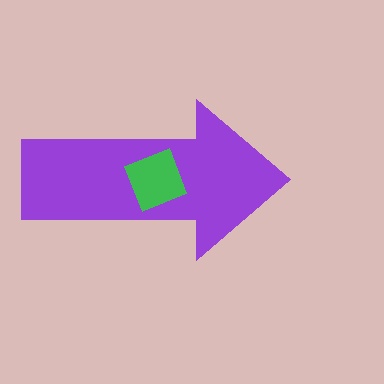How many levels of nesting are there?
2.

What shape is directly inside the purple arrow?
The green diamond.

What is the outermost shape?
The purple arrow.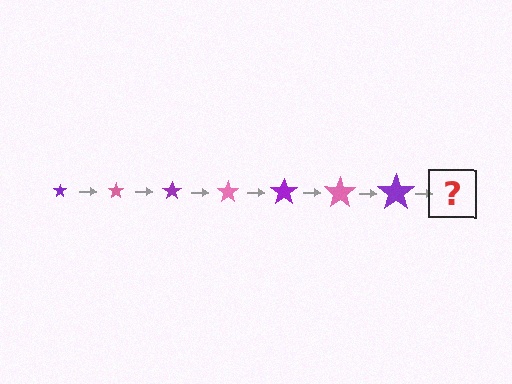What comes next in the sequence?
The next element should be a pink star, larger than the previous one.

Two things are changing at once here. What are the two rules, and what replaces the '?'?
The two rules are that the star grows larger each step and the color cycles through purple and pink. The '?' should be a pink star, larger than the previous one.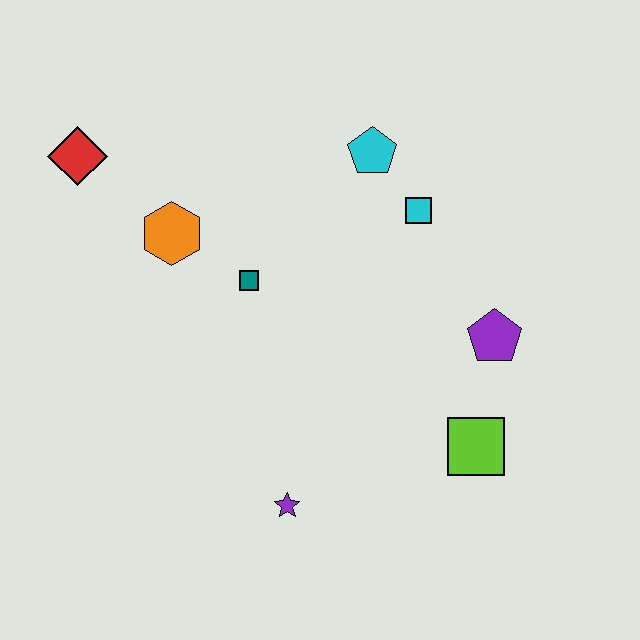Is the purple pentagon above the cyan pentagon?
No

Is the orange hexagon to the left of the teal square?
Yes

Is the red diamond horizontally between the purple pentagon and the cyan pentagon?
No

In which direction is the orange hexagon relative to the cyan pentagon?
The orange hexagon is to the left of the cyan pentagon.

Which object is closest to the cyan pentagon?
The cyan square is closest to the cyan pentagon.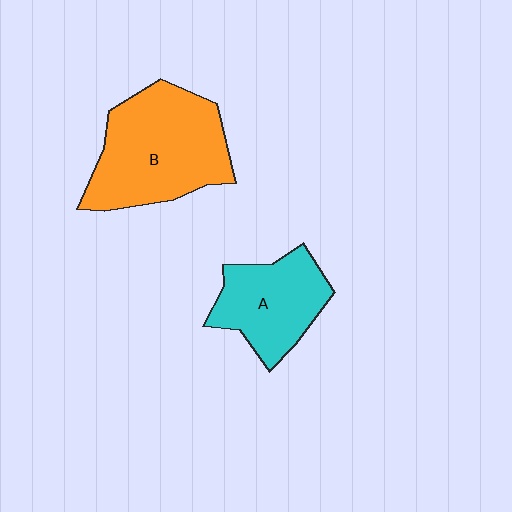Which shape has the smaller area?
Shape A (cyan).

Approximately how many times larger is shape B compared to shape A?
Approximately 1.5 times.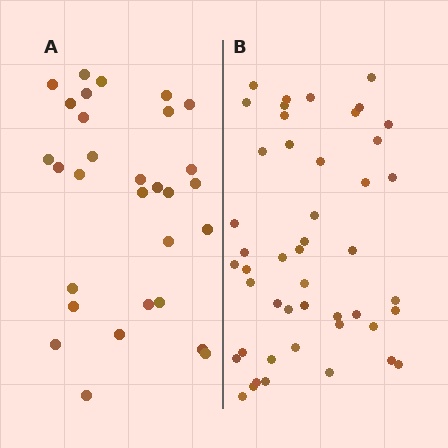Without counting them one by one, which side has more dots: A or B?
Region B (the right region) has more dots.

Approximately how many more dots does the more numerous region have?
Region B has approximately 15 more dots than region A.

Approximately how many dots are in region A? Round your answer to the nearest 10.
About 30 dots.